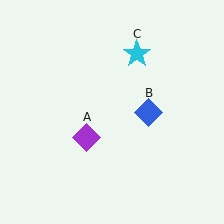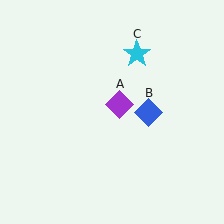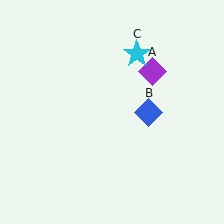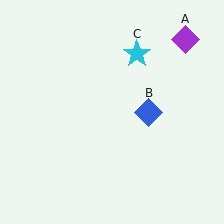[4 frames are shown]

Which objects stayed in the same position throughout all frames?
Blue diamond (object B) and cyan star (object C) remained stationary.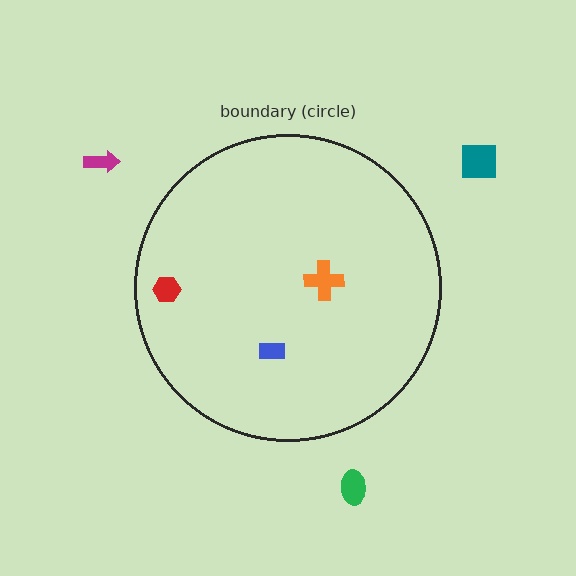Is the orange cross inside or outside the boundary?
Inside.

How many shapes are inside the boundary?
3 inside, 3 outside.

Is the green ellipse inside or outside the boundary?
Outside.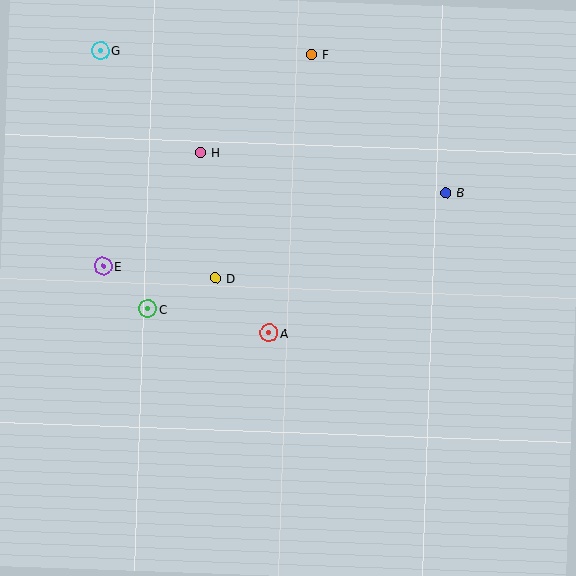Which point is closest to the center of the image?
Point A at (269, 333) is closest to the center.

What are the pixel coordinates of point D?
Point D is at (216, 278).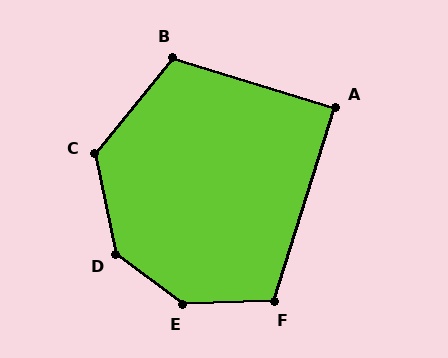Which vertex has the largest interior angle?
E, at approximately 141 degrees.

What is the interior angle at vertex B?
Approximately 112 degrees (obtuse).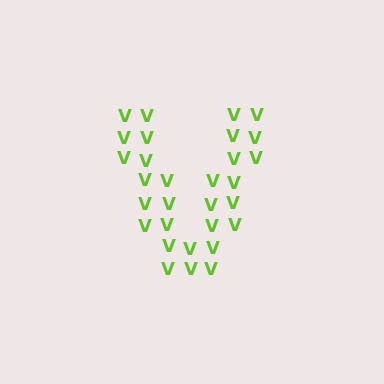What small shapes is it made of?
It is made of small letter V's.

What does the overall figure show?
The overall figure shows the letter V.